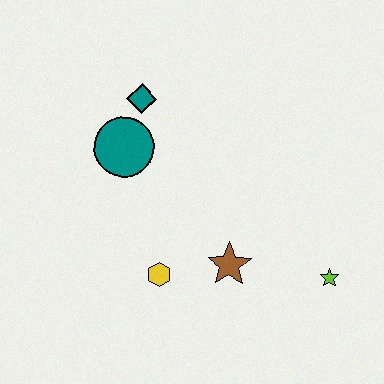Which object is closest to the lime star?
The brown star is closest to the lime star.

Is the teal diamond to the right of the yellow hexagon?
No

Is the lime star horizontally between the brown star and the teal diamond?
No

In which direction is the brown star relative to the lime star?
The brown star is to the left of the lime star.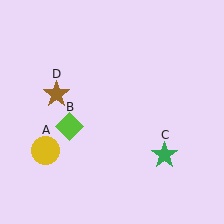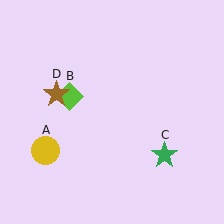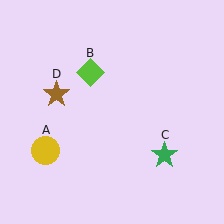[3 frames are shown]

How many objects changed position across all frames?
1 object changed position: lime diamond (object B).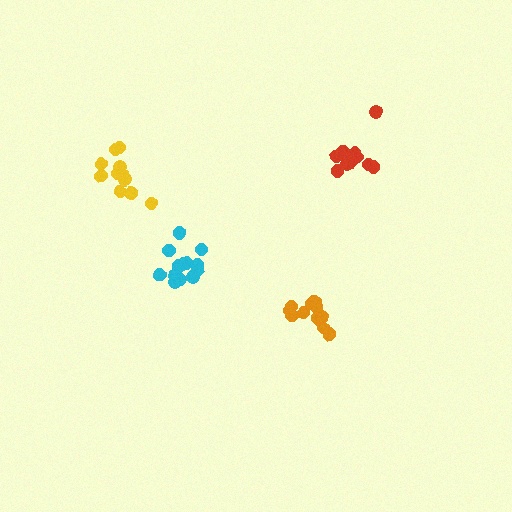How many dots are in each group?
Group 1: 11 dots, Group 2: 11 dots, Group 3: 13 dots, Group 4: 11 dots (46 total).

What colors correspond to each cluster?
The clusters are colored: orange, red, cyan, yellow.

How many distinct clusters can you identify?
There are 4 distinct clusters.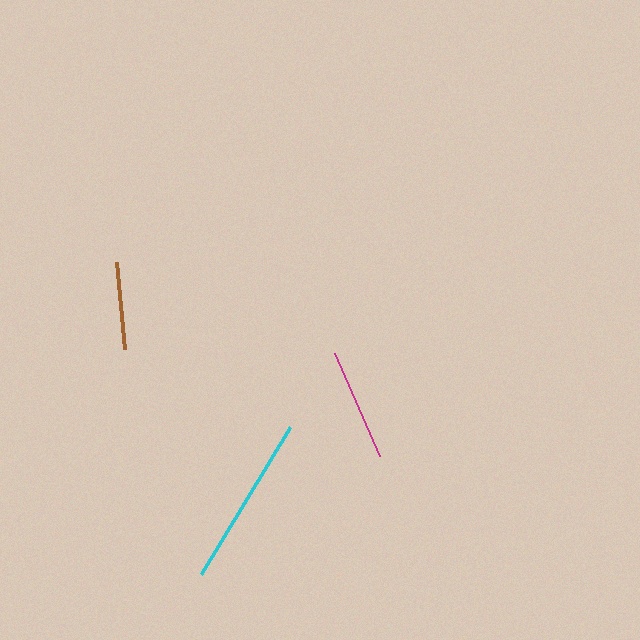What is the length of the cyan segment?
The cyan segment is approximately 172 pixels long.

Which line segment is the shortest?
The brown line is the shortest at approximately 88 pixels.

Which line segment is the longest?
The cyan line is the longest at approximately 172 pixels.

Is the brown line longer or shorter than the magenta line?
The magenta line is longer than the brown line.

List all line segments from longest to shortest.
From longest to shortest: cyan, magenta, brown.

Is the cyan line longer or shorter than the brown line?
The cyan line is longer than the brown line.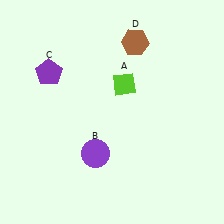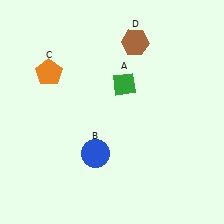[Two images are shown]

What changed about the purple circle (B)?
In Image 1, B is purple. In Image 2, it changed to blue.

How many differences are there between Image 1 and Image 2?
There are 3 differences between the two images.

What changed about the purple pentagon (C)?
In Image 1, C is purple. In Image 2, it changed to orange.